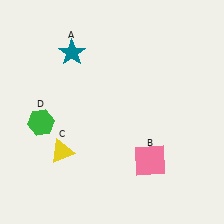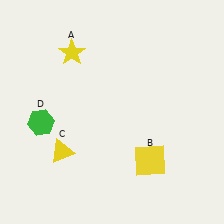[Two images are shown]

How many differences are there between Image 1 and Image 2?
There are 2 differences between the two images.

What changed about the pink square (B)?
In Image 1, B is pink. In Image 2, it changed to yellow.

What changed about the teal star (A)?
In Image 1, A is teal. In Image 2, it changed to yellow.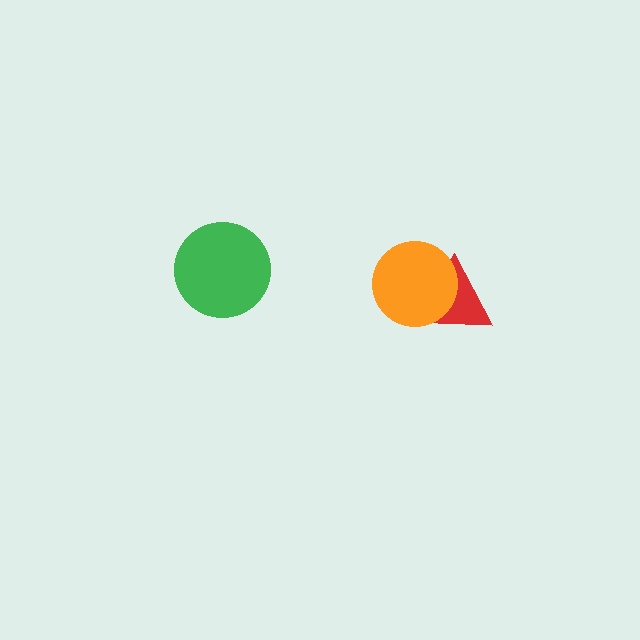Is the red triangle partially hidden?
Yes, it is partially covered by another shape.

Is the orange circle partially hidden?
No, no other shape covers it.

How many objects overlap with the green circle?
0 objects overlap with the green circle.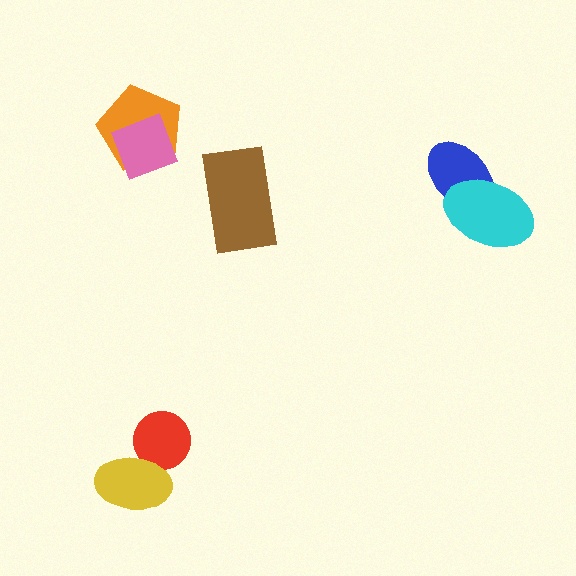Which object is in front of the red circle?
The yellow ellipse is in front of the red circle.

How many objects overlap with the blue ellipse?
1 object overlaps with the blue ellipse.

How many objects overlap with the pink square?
1 object overlaps with the pink square.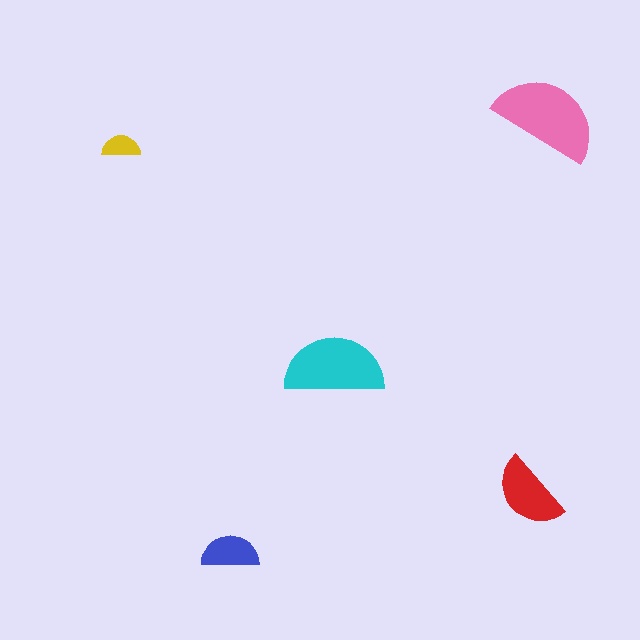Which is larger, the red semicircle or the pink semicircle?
The pink one.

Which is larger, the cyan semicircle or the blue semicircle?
The cyan one.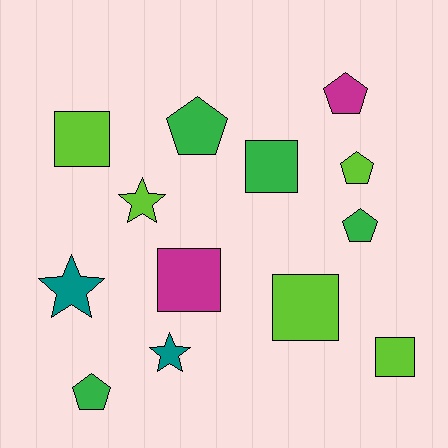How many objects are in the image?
There are 13 objects.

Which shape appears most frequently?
Pentagon, with 5 objects.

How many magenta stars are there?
There are no magenta stars.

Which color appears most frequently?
Lime, with 5 objects.